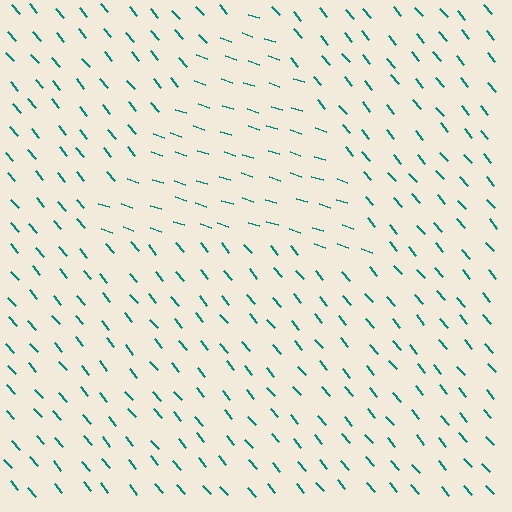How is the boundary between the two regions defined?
The boundary is defined purely by a change in line orientation (approximately 32 degrees difference). All lines are the same color and thickness.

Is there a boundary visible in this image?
Yes, there is a texture boundary formed by a change in line orientation.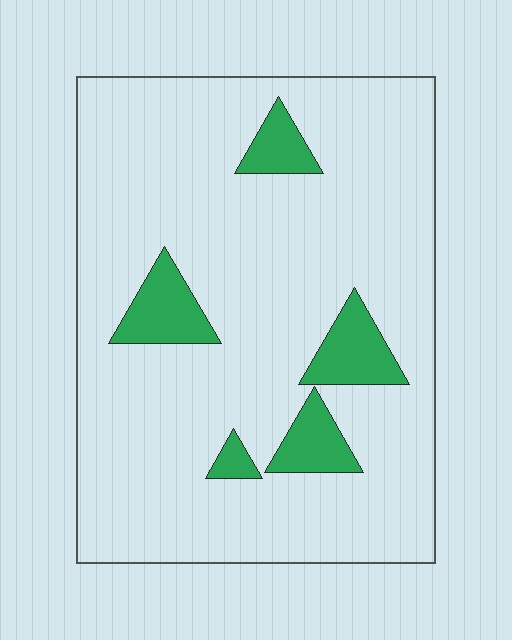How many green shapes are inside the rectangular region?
5.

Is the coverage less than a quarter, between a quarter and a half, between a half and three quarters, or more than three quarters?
Less than a quarter.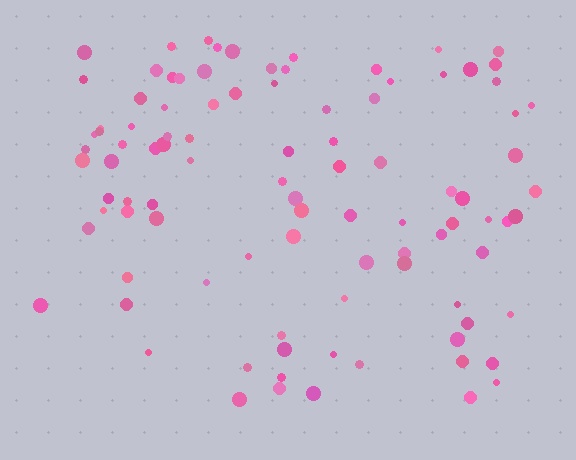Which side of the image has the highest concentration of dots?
The top.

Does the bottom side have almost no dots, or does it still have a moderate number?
Still a moderate number, just noticeably fewer than the top.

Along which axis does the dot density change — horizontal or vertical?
Vertical.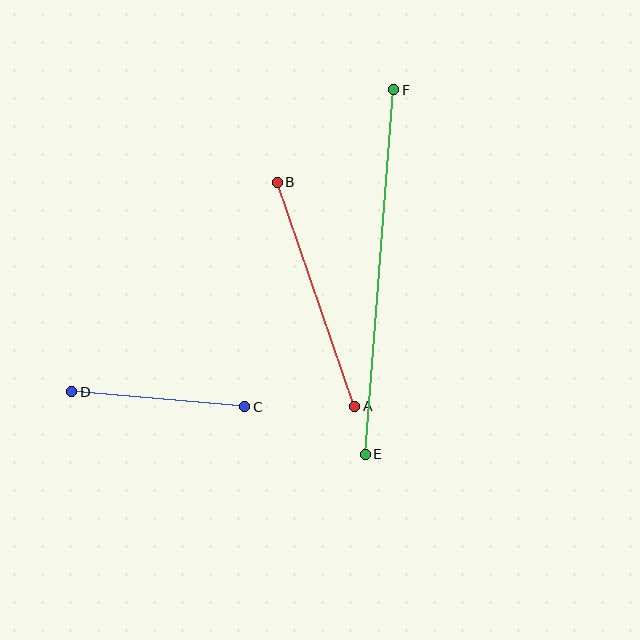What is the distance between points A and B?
The distance is approximately 237 pixels.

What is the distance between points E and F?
The distance is approximately 365 pixels.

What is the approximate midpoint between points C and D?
The midpoint is at approximately (158, 399) pixels.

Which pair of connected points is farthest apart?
Points E and F are farthest apart.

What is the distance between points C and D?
The distance is approximately 174 pixels.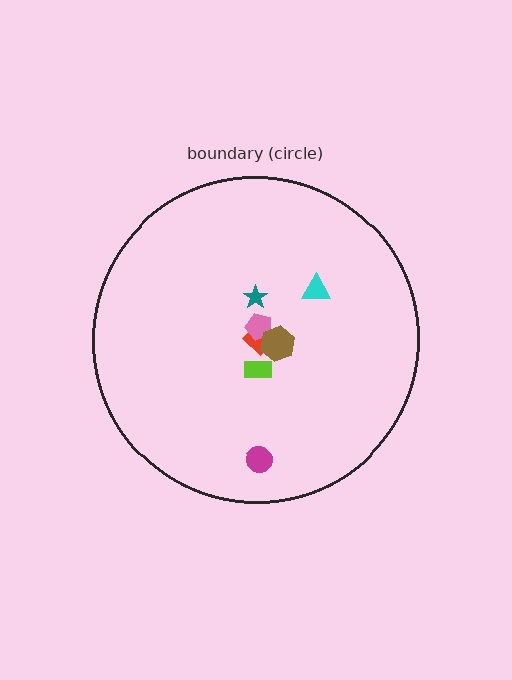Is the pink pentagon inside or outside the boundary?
Inside.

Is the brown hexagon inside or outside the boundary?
Inside.